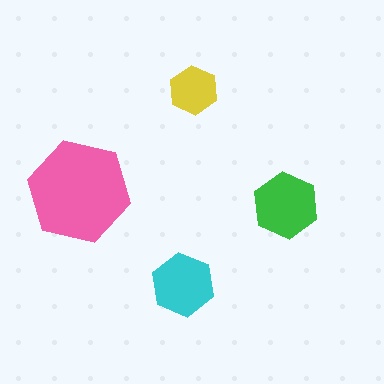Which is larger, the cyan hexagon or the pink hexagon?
The pink one.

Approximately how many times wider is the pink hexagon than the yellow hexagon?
About 2 times wider.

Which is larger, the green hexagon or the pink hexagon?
The pink one.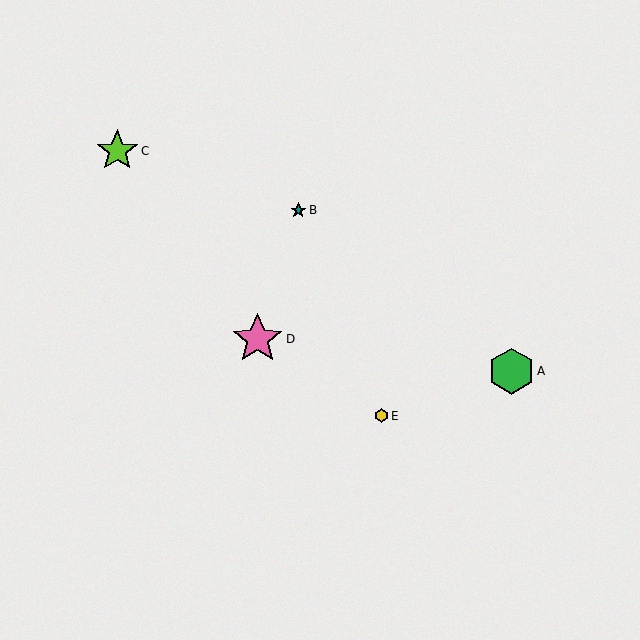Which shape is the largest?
The pink star (labeled D) is the largest.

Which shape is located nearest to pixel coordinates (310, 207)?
The teal star (labeled B) at (298, 210) is nearest to that location.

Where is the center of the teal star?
The center of the teal star is at (298, 210).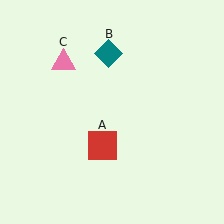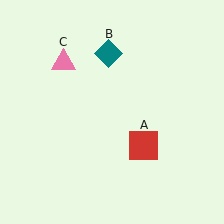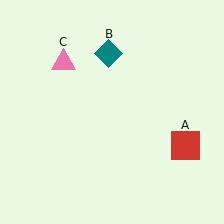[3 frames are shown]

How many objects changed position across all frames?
1 object changed position: red square (object A).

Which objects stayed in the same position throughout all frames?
Teal diamond (object B) and pink triangle (object C) remained stationary.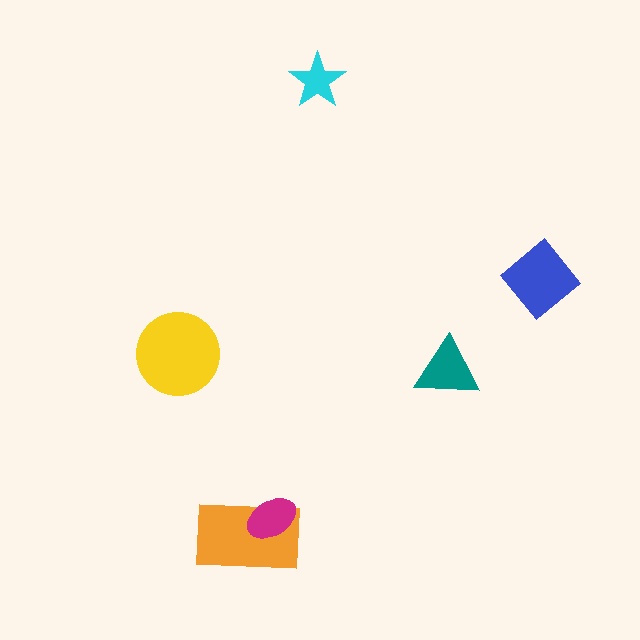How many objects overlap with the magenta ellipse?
1 object overlaps with the magenta ellipse.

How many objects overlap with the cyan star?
0 objects overlap with the cyan star.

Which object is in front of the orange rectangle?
The magenta ellipse is in front of the orange rectangle.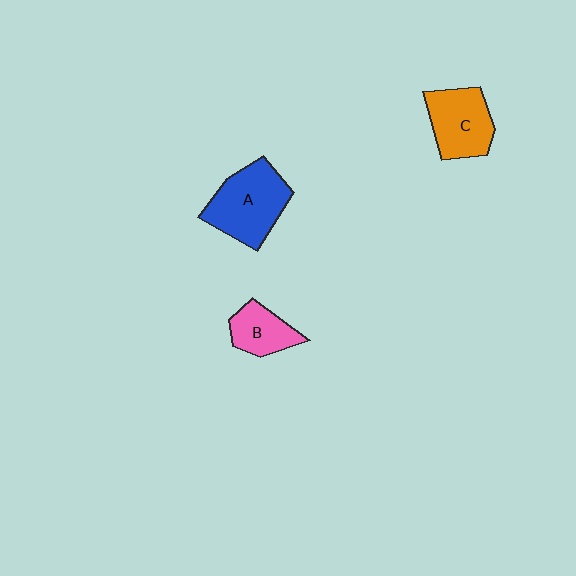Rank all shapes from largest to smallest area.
From largest to smallest: A (blue), C (orange), B (pink).